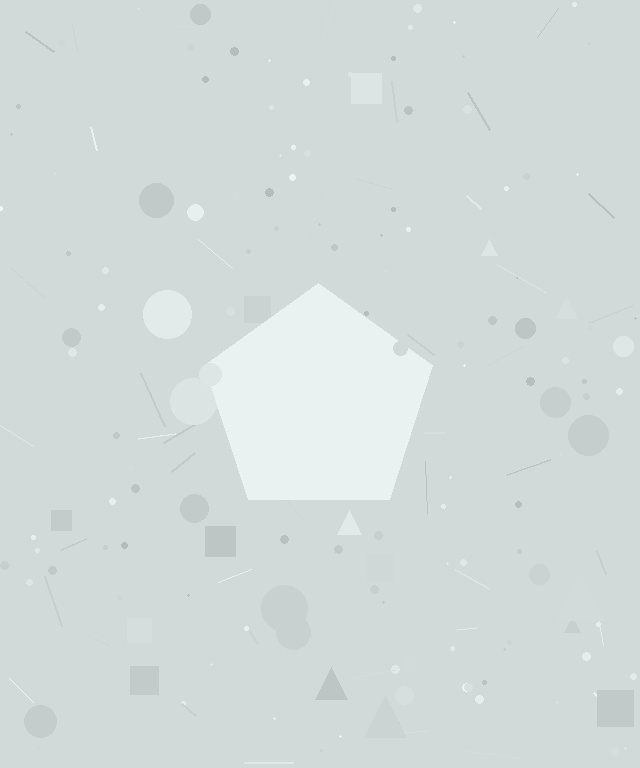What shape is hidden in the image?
A pentagon is hidden in the image.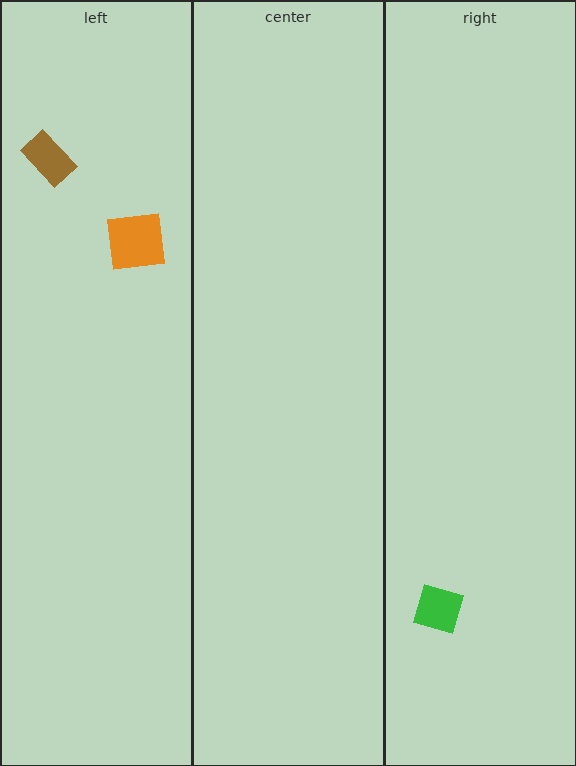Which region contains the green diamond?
The right region.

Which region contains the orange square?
The left region.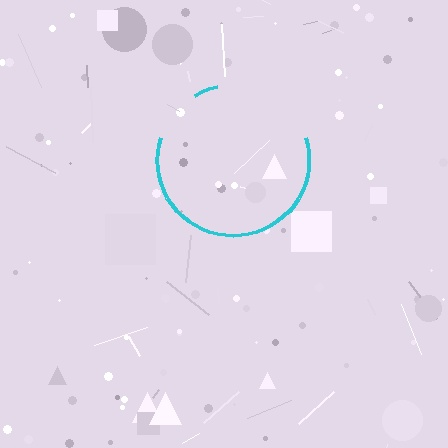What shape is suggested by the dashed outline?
The dashed outline suggests a circle.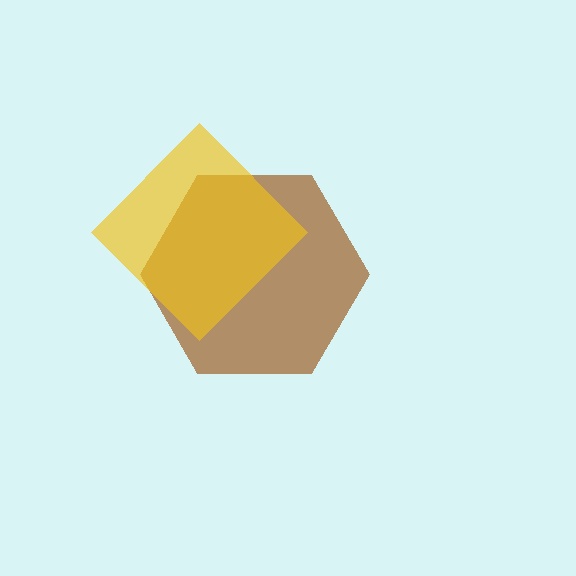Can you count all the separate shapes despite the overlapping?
Yes, there are 2 separate shapes.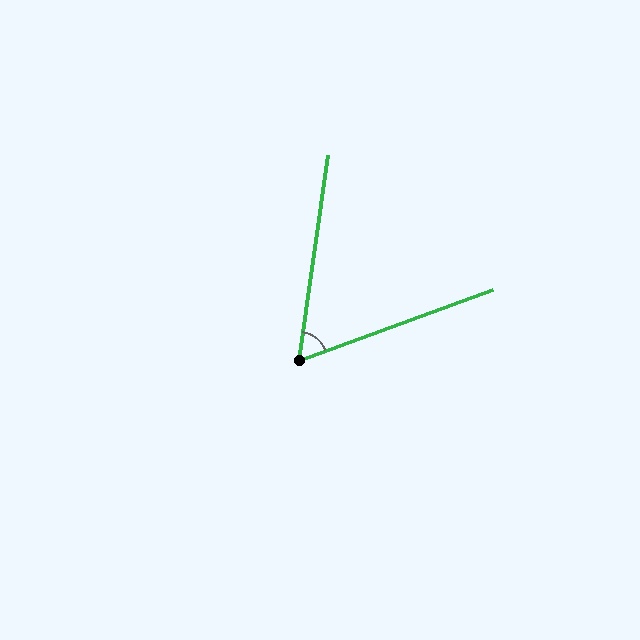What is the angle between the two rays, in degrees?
Approximately 62 degrees.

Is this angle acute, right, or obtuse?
It is acute.